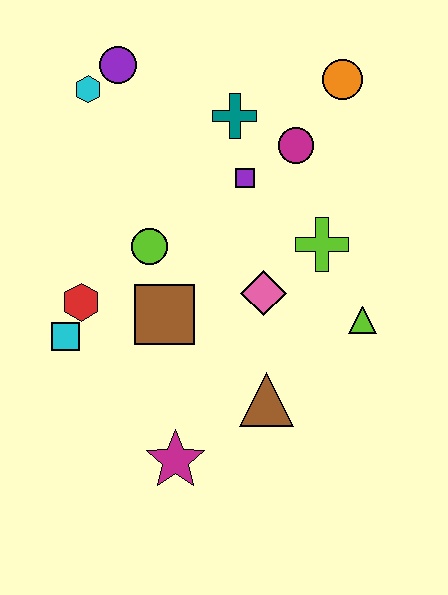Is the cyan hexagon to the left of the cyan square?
No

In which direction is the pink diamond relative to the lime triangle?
The pink diamond is to the left of the lime triangle.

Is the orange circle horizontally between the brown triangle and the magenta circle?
No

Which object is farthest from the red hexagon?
The orange circle is farthest from the red hexagon.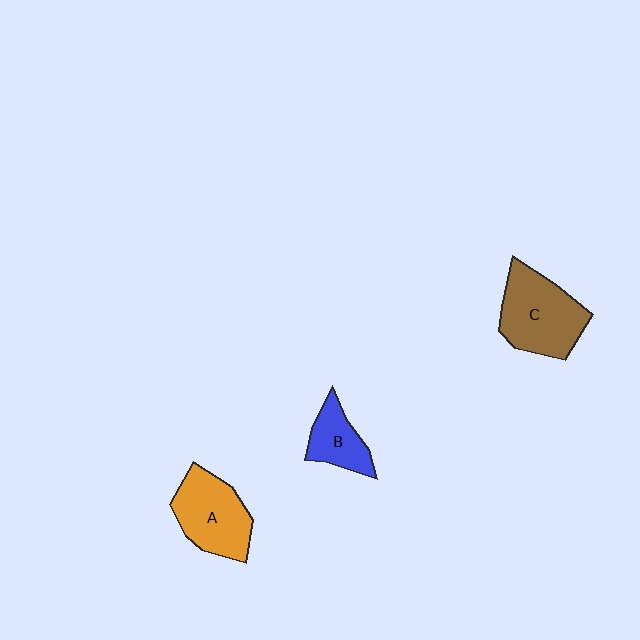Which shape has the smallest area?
Shape B (blue).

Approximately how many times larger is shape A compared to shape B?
Approximately 1.6 times.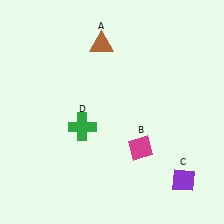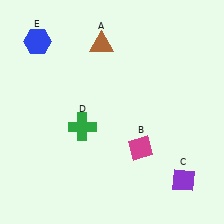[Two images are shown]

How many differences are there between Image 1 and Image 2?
There is 1 difference between the two images.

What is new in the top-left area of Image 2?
A blue hexagon (E) was added in the top-left area of Image 2.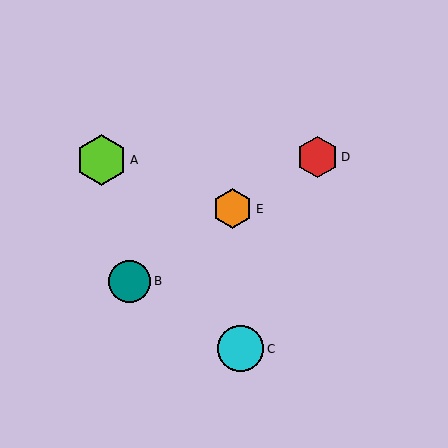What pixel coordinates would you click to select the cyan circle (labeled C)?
Click at (241, 349) to select the cyan circle C.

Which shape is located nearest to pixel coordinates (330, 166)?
The red hexagon (labeled D) at (317, 157) is nearest to that location.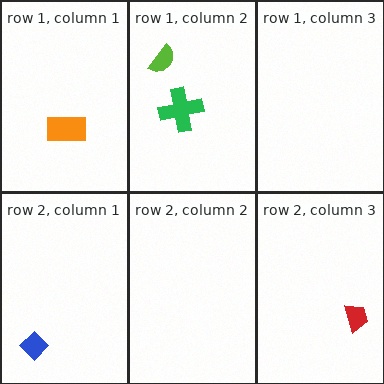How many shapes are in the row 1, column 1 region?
1.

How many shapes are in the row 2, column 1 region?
1.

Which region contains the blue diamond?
The row 2, column 1 region.